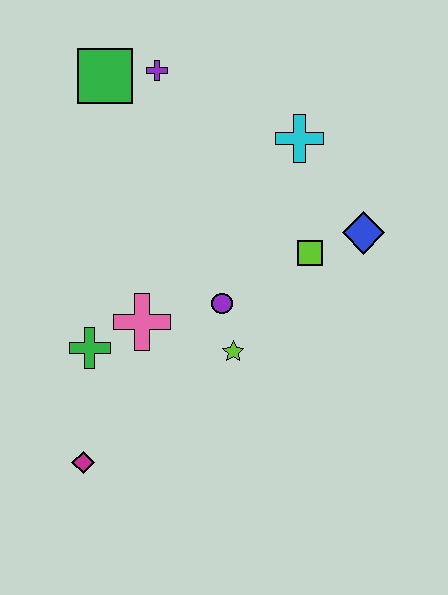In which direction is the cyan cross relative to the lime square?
The cyan cross is above the lime square.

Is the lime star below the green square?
Yes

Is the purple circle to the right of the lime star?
No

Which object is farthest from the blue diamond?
The magenta diamond is farthest from the blue diamond.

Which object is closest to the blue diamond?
The lime square is closest to the blue diamond.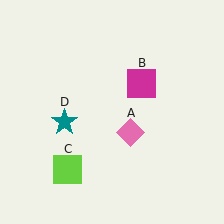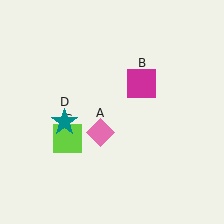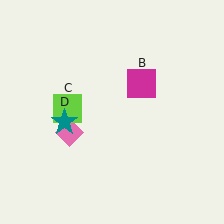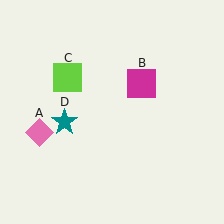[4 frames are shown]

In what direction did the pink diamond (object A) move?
The pink diamond (object A) moved left.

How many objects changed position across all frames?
2 objects changed position: pink diamond (object A), lime square (object C).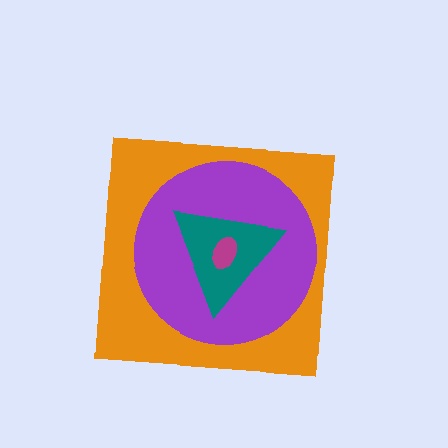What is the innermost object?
The magenta ellipse.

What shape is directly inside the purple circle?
The teal triangle.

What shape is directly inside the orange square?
The purple circle.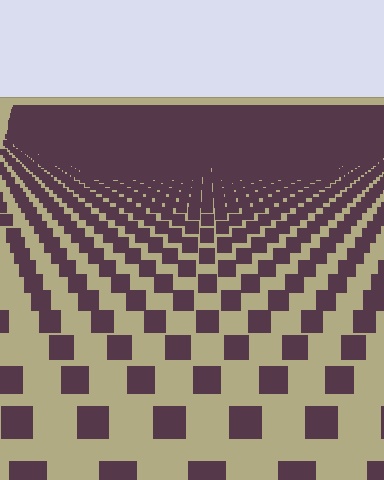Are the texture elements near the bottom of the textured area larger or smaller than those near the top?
Larger. Near the bottom, elements are closer to the viewer and appear at a bigger on-screen size.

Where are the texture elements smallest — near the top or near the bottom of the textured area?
Near the top.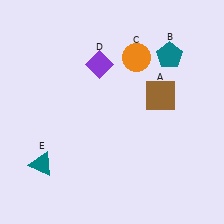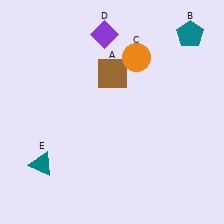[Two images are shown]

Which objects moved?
The objects that moved are: the brown square (A), the teal pentagon (B), the purple diamond (D).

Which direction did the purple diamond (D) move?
The purple diamond (D) moved up.